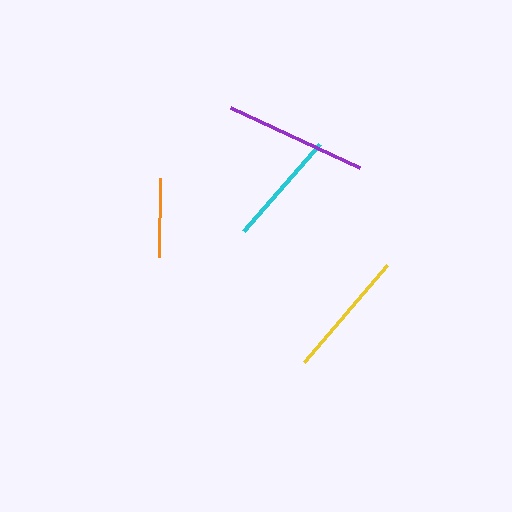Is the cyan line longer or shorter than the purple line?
The purple line is longer than the cyan line.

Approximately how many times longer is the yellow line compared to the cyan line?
The yellow line is approximately 1.1 times the length of the cyan line.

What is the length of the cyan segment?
The cyan segment is approximately 116 pixels long.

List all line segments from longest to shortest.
From longest to shortest: purple, yellow, cyan, orange.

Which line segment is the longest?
The purple line is the longest at approximately 142 pixels.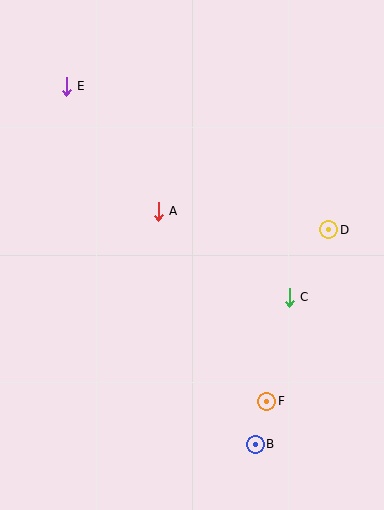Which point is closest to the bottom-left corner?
Point B is closest to the bottom-left corner.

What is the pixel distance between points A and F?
The distance between A and F is 219 pixels.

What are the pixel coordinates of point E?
Point E is at (66, 86).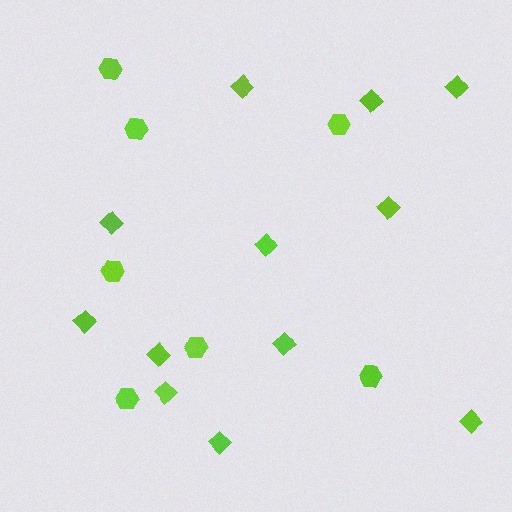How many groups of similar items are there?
There are 2 groups: one group of hexagons (7) and one group of diamonds (12).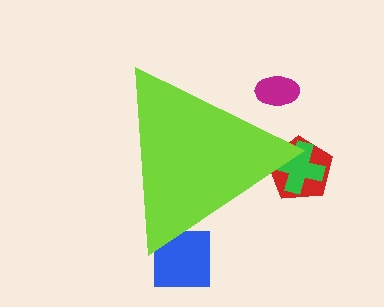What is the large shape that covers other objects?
A lime triangle.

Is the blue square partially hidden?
Yes, the blue square is partially hidden behind the lime triangle.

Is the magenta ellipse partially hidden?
Yes, the magenta ellipse is partially hidden behind the lime triangle.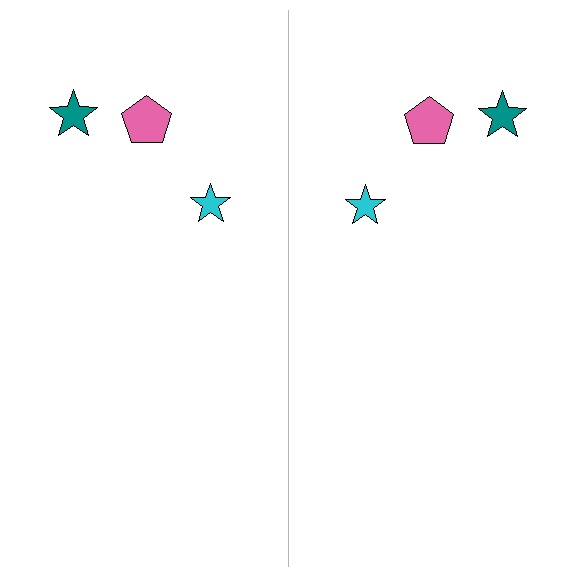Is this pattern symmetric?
Yes, this pattern has bilateral (reflection) symmetry.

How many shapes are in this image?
There are 6 shapes in this image.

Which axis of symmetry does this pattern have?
The pattern has a vertical axis of symmetry running through the center of the image.